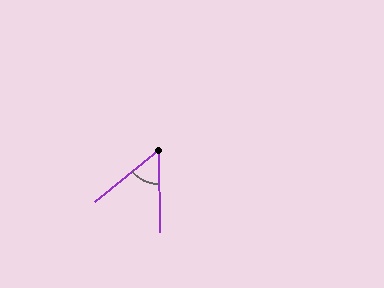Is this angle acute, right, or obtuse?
It is acute.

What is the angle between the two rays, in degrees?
Approximately 52 degrees.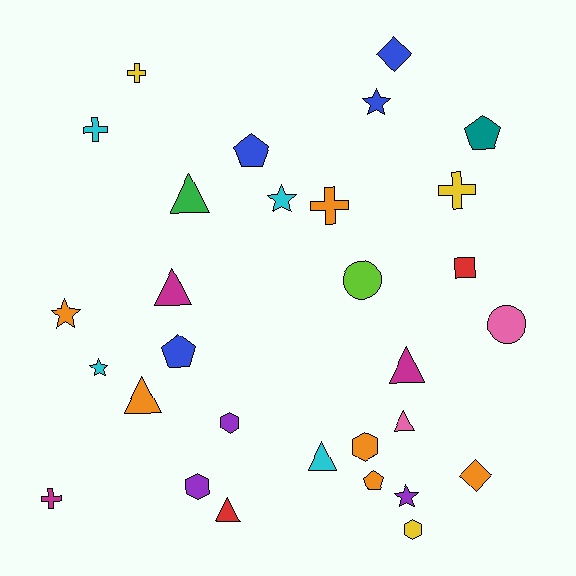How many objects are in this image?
There are 30 objects.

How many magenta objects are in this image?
There are 3 magenta objects.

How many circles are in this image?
There are 2 circles.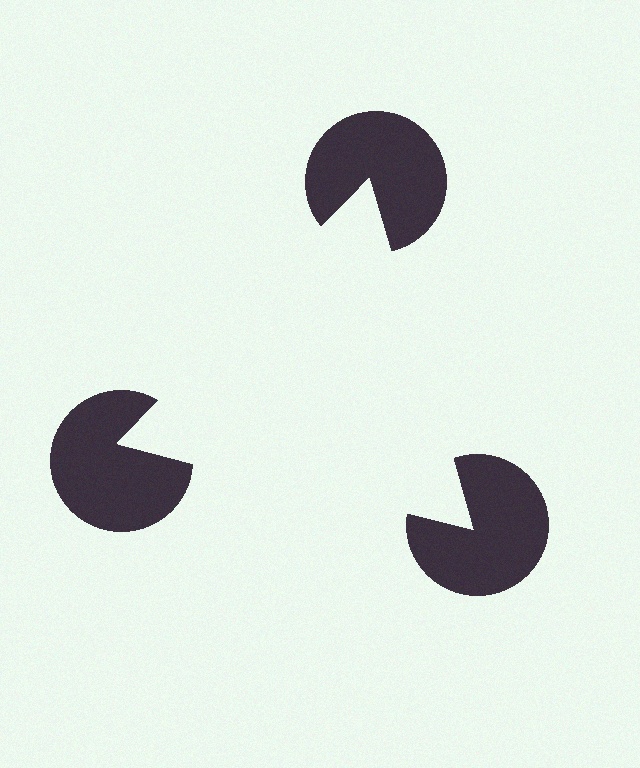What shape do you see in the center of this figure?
An illusory triangle — its edges are inferred from the aligned wedge cuts in the pac-man discs, not physically drawn.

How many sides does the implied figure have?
3 sides.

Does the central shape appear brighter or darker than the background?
It typically appears slightly brighter than the background, even though no actual brightness change is drawn.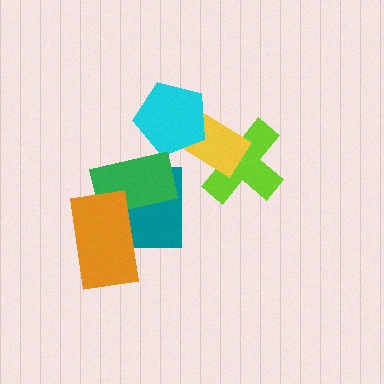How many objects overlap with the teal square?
2 objects overlap with the teal square.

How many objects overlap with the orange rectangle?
2 objects overlap with the orange rectangle.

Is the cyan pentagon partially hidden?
No, no other shape covers it.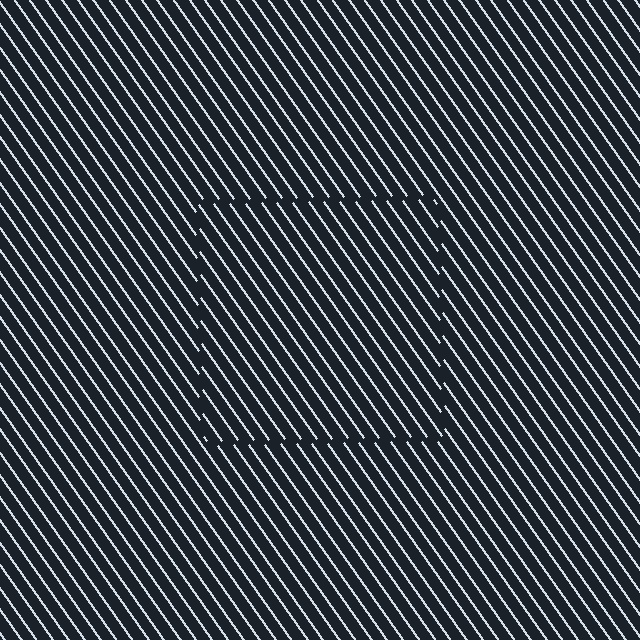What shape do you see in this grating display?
An illusory square. The interior of the shape contains the same grating, shifted by half a period — the contour is defined by the phase discontinuity where line-ends from the inner and outer gratings abut.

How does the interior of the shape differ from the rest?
The interior of the shape contains the same grating, shifted by half a period — the contour is defined by the phase discontinuity where line-ends from the inner and outer gratings abut.